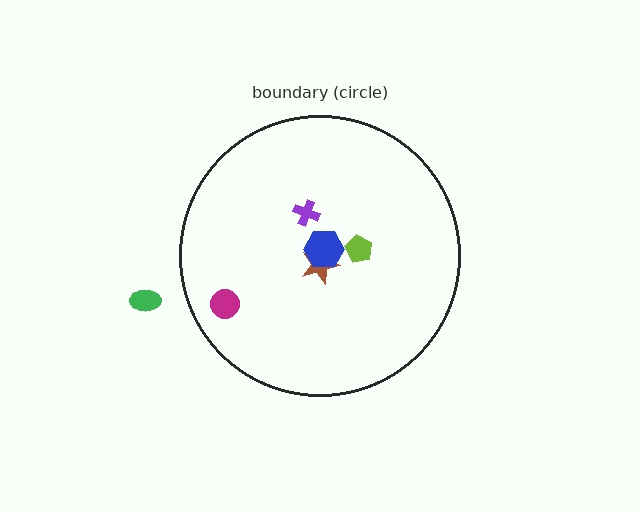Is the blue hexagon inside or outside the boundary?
Inside.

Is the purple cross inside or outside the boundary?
Inside.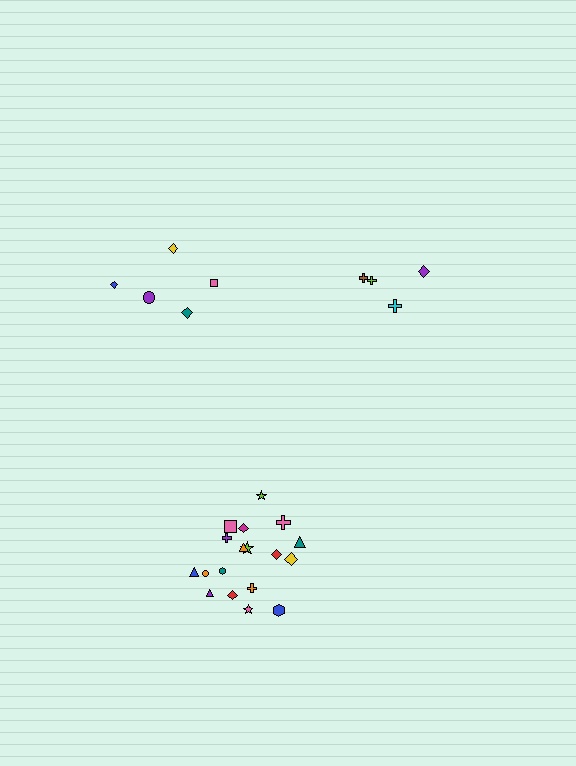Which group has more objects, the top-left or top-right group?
The top-left group.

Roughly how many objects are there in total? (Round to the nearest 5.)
Roughly 30 objects in total.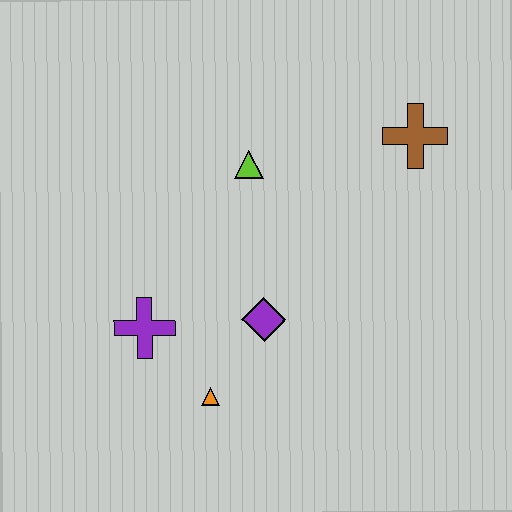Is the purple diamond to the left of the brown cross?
Yes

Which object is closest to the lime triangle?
The purple diamond is closest to the lime triangle.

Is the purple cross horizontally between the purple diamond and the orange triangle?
No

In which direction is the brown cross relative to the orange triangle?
The brown cross is above the orange triangle.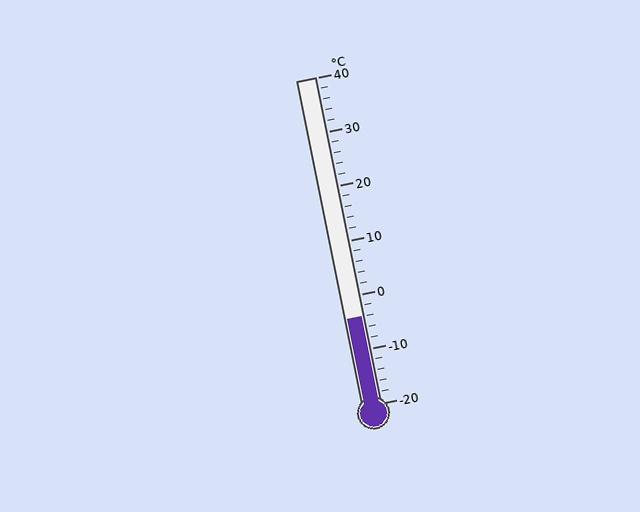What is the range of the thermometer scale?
The thermometer scale ranges from -20°C to 40°C.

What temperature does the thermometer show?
The thermometer shows approximately -4°C.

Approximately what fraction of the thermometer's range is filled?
The thermometer is filled to approximately 25% of its range.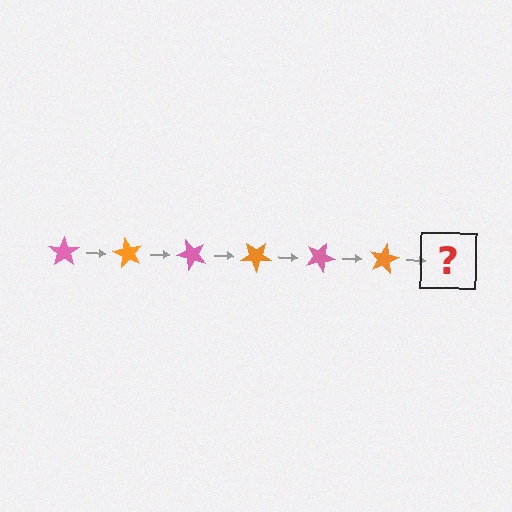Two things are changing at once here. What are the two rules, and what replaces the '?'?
The two rules are that it rotates 60 degrees each step and the color cycles through pink and orange. The '?' should be a pink star, rotated 360 degrees from the start.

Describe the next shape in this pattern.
It should be a pink star, rotated 360 degrees from the start.